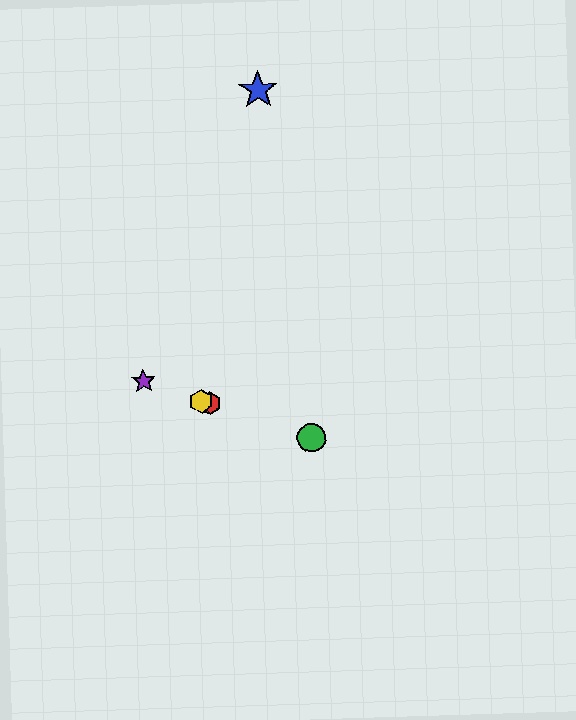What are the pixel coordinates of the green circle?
The green circle is at (311, 438).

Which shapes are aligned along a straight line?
The red hexagon, the green circle, the yellow hexagon, the purple star are aligned along a straight line.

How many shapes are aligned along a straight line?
4 shapes (the red hexagon, the green circle, the yellow hexagon, the purple star) are aligned along a straight line.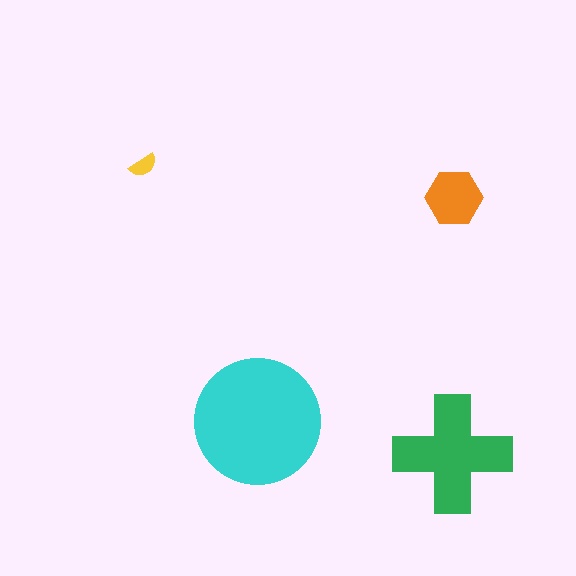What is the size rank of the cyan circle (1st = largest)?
1st.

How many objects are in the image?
There are 4 objects in the image.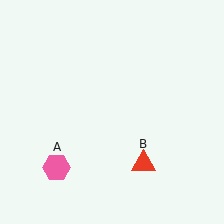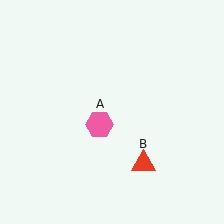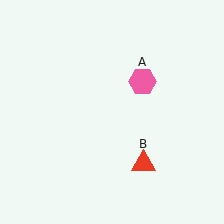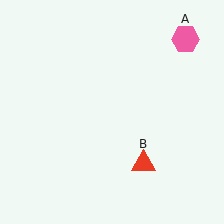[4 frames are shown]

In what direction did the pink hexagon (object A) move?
The pink hexagon (object A) moved up and to the right.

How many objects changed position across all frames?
1 object changed position: pink hexagon (object A).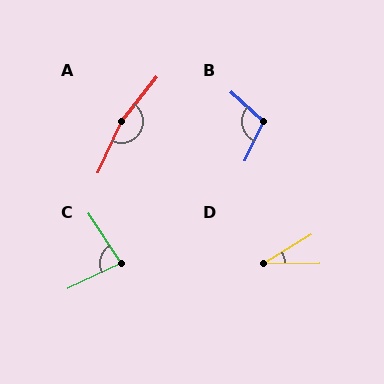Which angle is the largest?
A, at approximately 166 degrees.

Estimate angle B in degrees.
Approximately 107 degrees.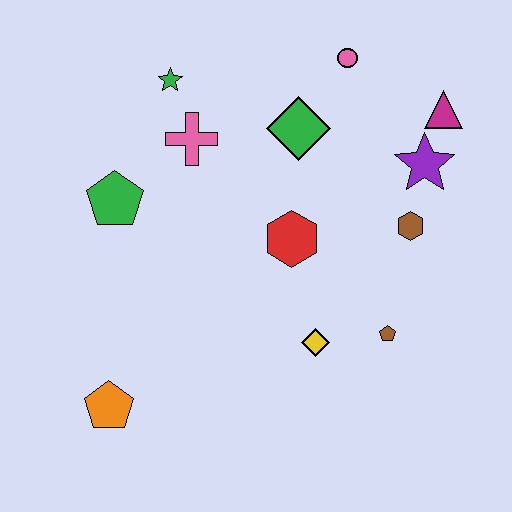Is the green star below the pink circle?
Yes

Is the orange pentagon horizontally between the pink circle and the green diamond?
No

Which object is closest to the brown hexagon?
The purple star is closest to the brown hexagon.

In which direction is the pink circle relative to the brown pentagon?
The pink circle is above the brown pentagon.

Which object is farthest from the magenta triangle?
The orange pentagon is farthest from the magenta triangle.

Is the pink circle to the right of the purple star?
No